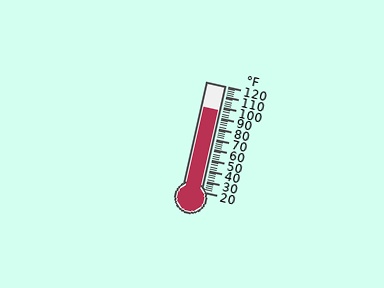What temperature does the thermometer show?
The thermometer shows approximately 96°F.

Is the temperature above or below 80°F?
The temperature is above 80°F.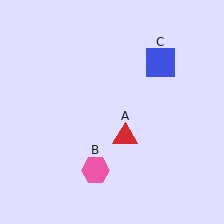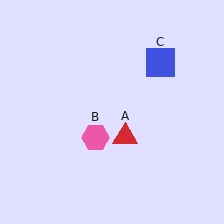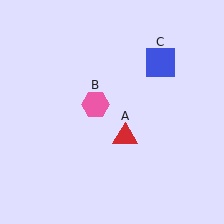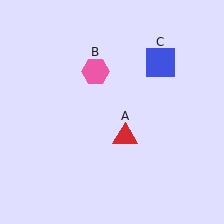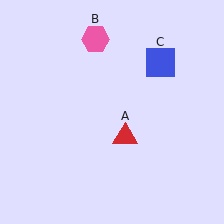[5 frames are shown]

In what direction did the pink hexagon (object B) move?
The pink hexagon (object B) moved up.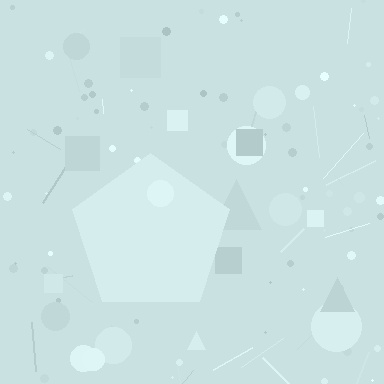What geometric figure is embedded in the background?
A pentagon is embedded in the background.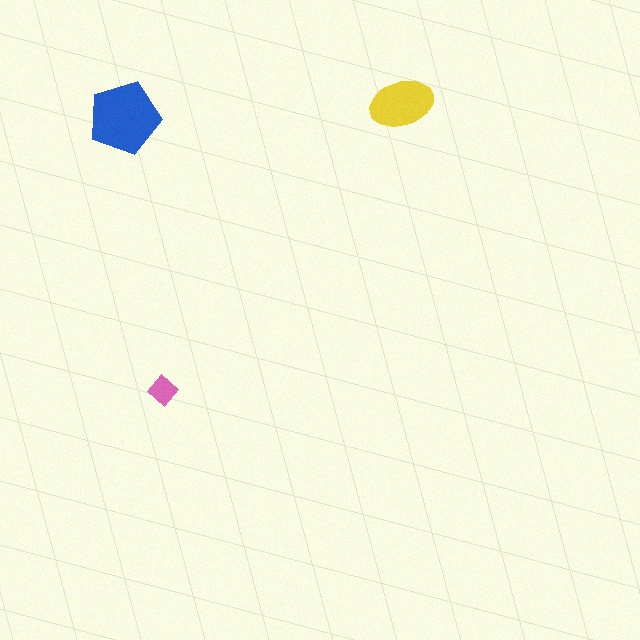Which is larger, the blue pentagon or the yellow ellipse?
The blue pentagon.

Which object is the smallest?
The pink diamond.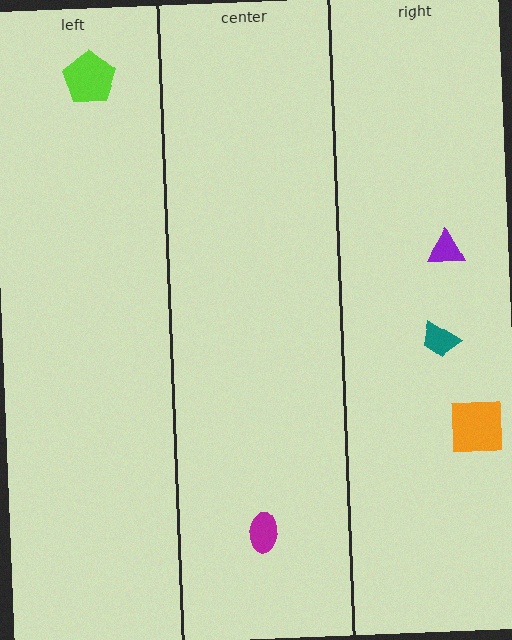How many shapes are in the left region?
1.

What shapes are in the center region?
The magenta ellipse.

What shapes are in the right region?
The teal trapezoid, the purple triangle, the orange square.